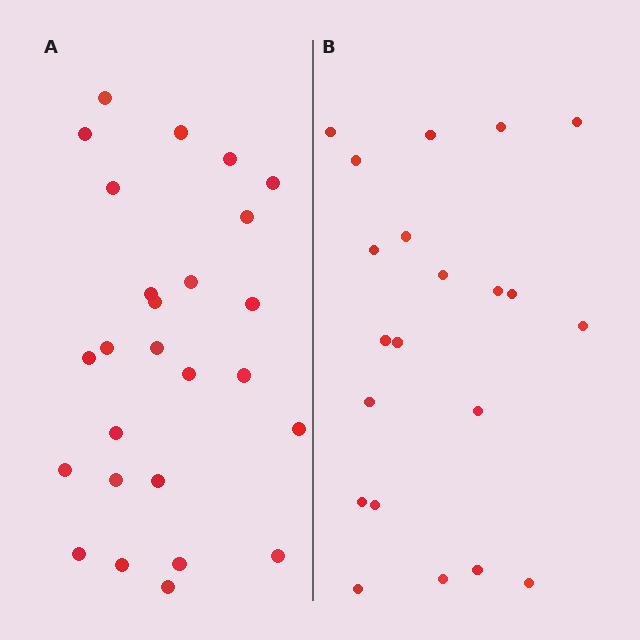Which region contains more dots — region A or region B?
Region A (the left region) has more dots.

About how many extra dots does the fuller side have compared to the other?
Region A has about 5 more dots than region B.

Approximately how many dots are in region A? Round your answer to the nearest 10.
About 30 dots. (The exact count is 26, which rounds to 30.)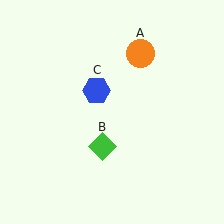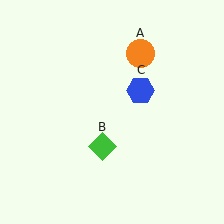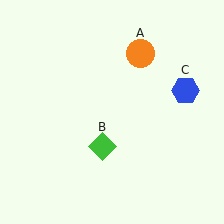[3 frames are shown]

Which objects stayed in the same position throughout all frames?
Orange circle (object A) and green diamond (object B) remained stationary.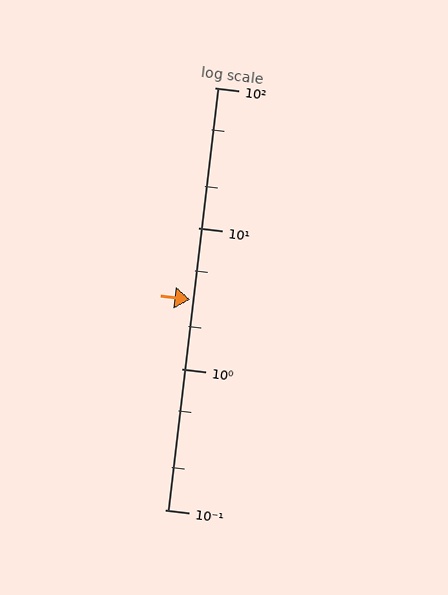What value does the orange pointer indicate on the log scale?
The pointer indicates approximately 3.1.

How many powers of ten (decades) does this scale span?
The scale spans 3 decades, from 0.1 to 100.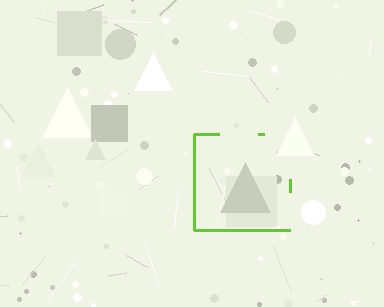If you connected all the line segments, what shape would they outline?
They would outline a square.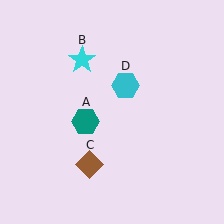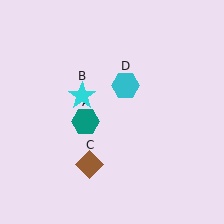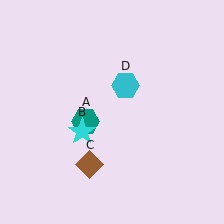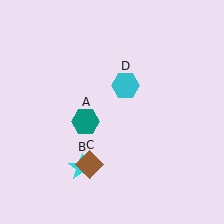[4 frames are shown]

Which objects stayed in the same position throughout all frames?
Teal hexagon (object A) and brown diamond (object C) and cyan hexagon (object D) remained stationary.